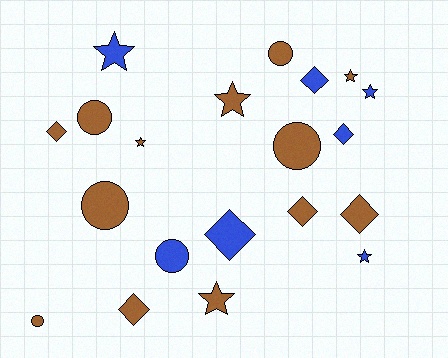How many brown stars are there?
There are 4 brown stars.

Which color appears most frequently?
Brown, with 13 objects.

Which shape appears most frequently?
Star, with 7 objects.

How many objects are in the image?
There are 20 objects.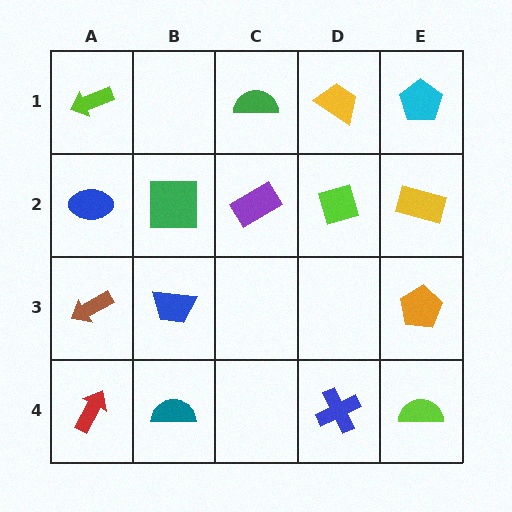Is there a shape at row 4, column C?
No, that cell is empty.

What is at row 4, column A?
A red arrow.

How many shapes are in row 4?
4 shapes.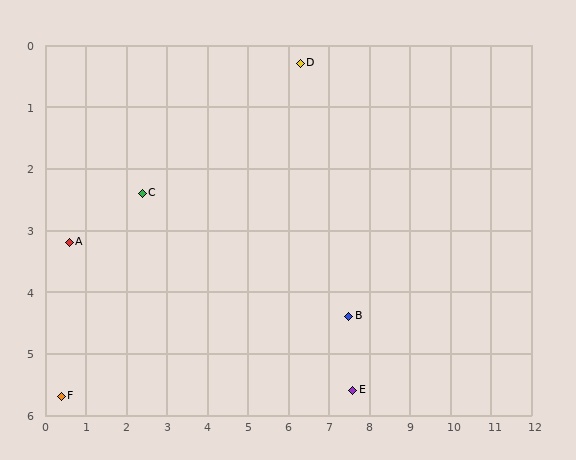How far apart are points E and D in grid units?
Points E and D are about 5.5 grid units apart.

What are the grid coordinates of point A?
Point A is at approximately (0.6, 3.2).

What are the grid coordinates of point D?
Point D is at approximately (6.3, 0.3).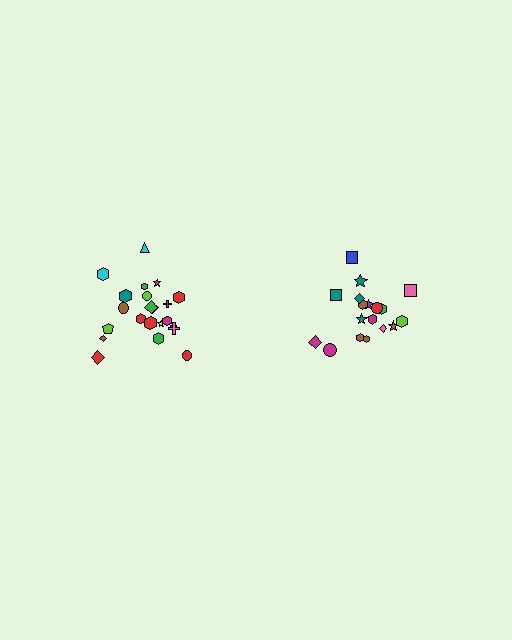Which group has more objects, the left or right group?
The left group.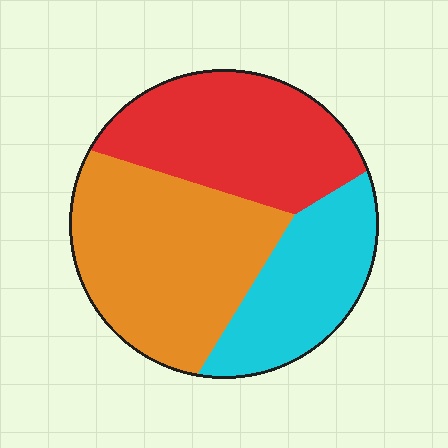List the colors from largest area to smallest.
From largest to smallest: orange, red, cyan.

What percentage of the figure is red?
Red covers 34% of the figure.